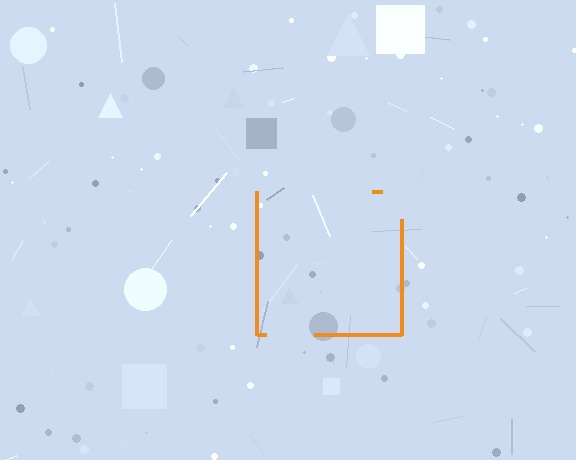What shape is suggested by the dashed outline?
The dashed outline suggests a square.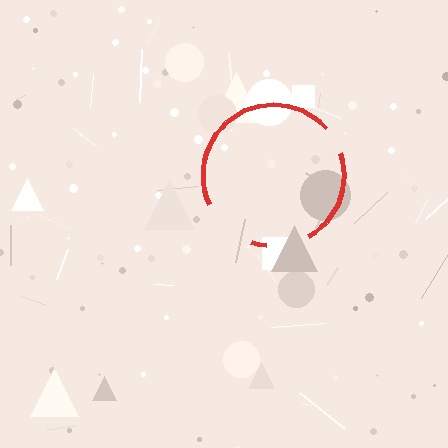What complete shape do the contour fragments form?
The contour fragments form a circle.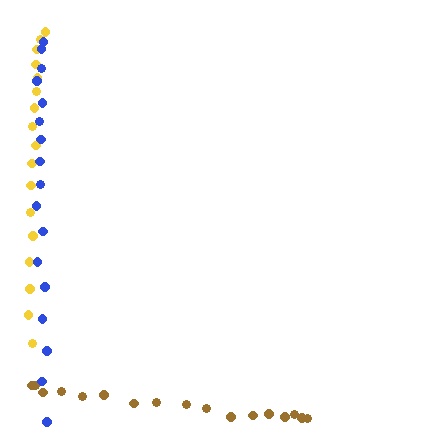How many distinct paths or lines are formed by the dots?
There are 3 distinct paths.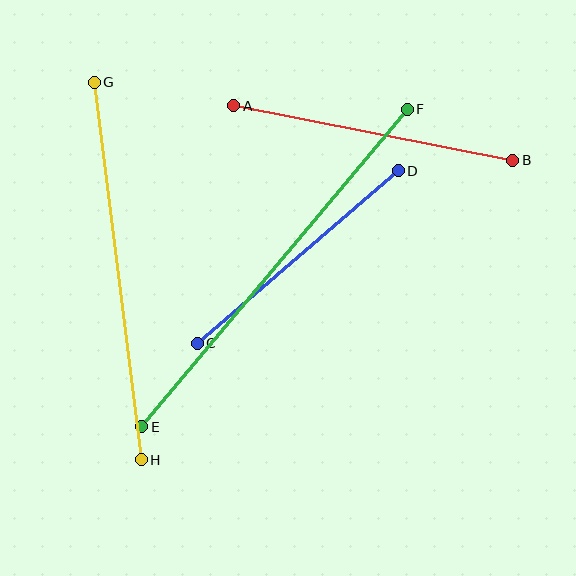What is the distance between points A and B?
The distance is approximately 284 pixels.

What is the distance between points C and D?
The distance is approximately 265 pixels.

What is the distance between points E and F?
The distance is approximately 414 pixels.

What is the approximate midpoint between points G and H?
The midpoint is at approximately (118, 271) pixels.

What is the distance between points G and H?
The distance is approximately 381 pixels.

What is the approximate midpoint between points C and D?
The midpoint is at approximately (298, 257) pixels.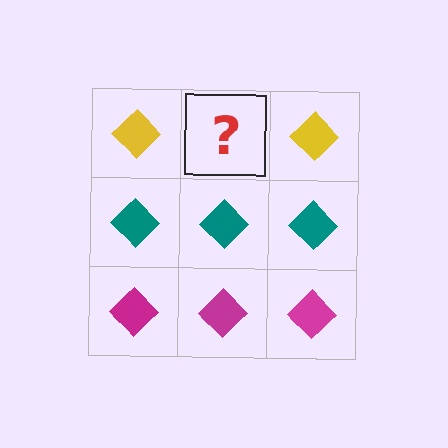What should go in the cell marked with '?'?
The missing cell should contain a yellow diamond.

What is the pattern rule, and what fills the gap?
The rule is that each row has a consistent color. The gap should be filled with a yellow diamond.